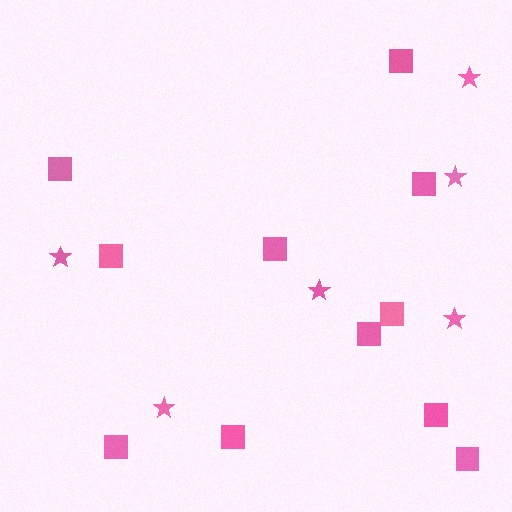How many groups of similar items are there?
There are 2 groups: one group of squares (11) and one group of stars (6).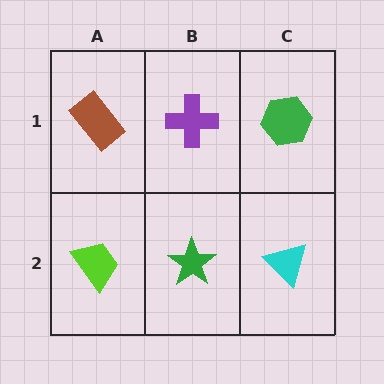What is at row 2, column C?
A cyan triangle.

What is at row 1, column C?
A green hexagon.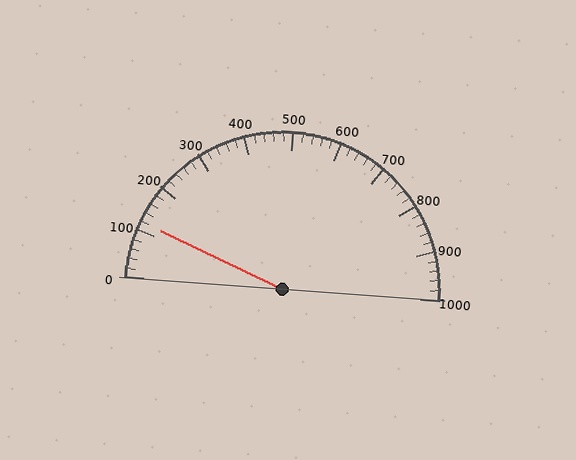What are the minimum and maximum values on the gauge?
The gauge ranges from 0 to 1000.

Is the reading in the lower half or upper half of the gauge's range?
The reading is in the lower half of the range (0 to 1000).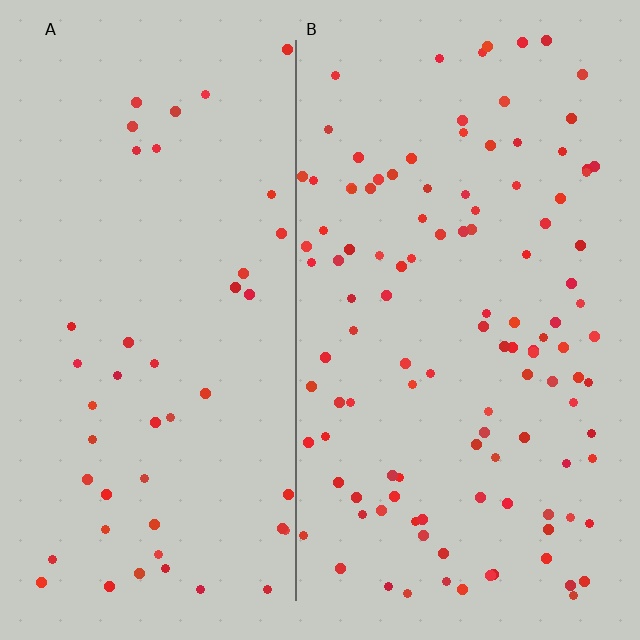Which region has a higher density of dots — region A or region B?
B (the right).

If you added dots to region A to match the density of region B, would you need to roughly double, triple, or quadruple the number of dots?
Approximately triple.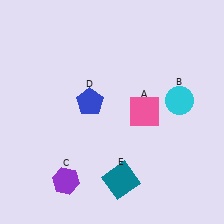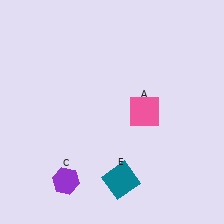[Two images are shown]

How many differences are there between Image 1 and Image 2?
There are 2 differences between the two images.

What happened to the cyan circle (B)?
The cyan circle (B) was removed in Image 2. It was in the top-right area of Image 1.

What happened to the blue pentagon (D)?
The blue pentagon (D) was removed in Image 2. It was in the top-left area of Image 1.